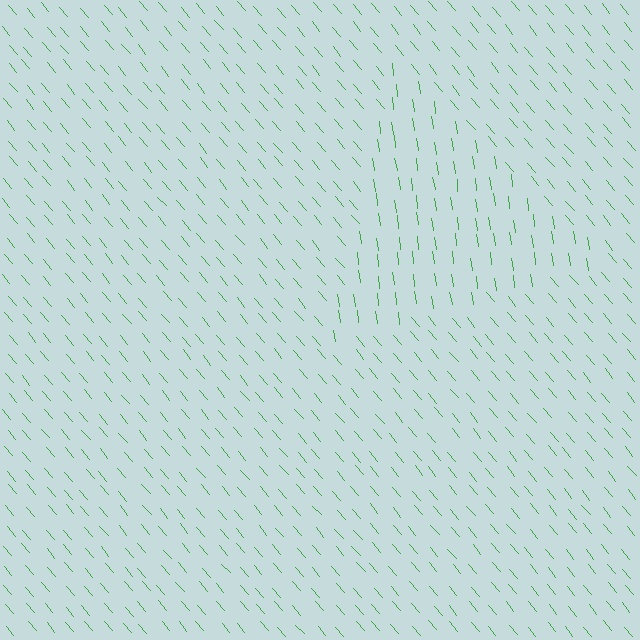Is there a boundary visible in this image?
Yes, there is a texture boundary formed by a change in line orientation.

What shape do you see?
I see a triangle.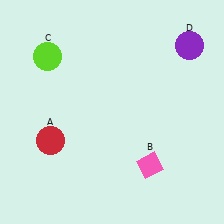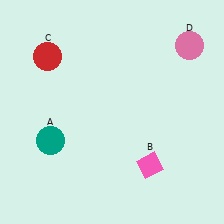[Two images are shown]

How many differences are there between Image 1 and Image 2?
There are 3 differences between the two images.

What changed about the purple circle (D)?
In Image 1, D is purple. In Image 2, it changed to pink.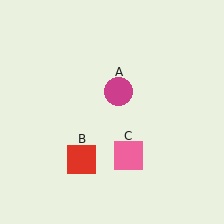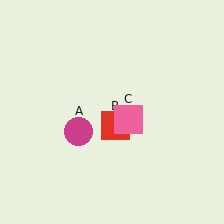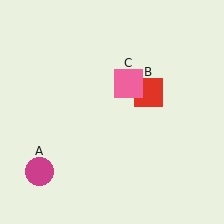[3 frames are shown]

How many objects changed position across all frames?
3 objects changed position: magenta circle (object A), red square (object B), pink square (object C).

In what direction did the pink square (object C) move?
The pink square (object C) moved up.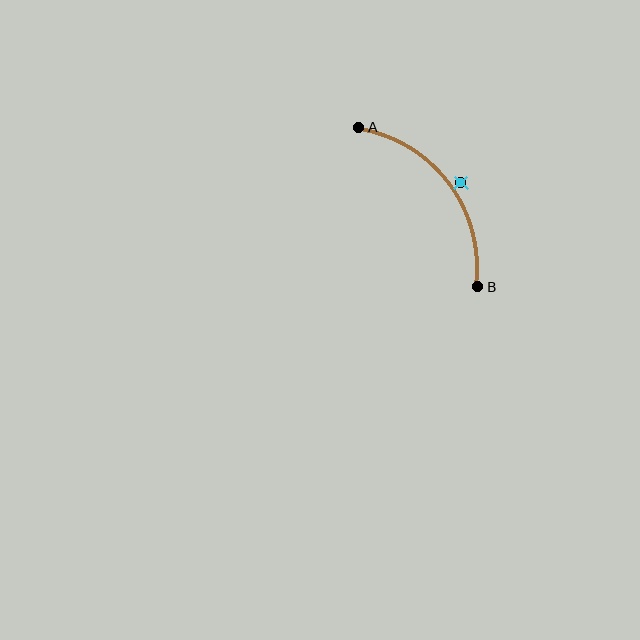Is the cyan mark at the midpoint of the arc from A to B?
No — the cyan mark does not lie on the arc at all. It sits slightly outside the curve.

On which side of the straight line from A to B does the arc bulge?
The arc bulges above and to the right of the straight line connecting A and B.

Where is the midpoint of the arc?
The arc midpoint is the point on the curve farthest from the straight line joining A and B. It sits above and to the right of that line.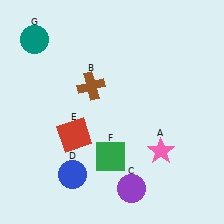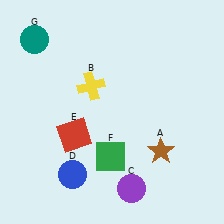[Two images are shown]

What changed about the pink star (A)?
In Image 1, A is pink. In Image 2, it changed to brown.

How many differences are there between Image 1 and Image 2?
There are 2 differences between the two images.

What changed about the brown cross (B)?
In Image 1, B is brown. In Image 2, it changed to yellow.